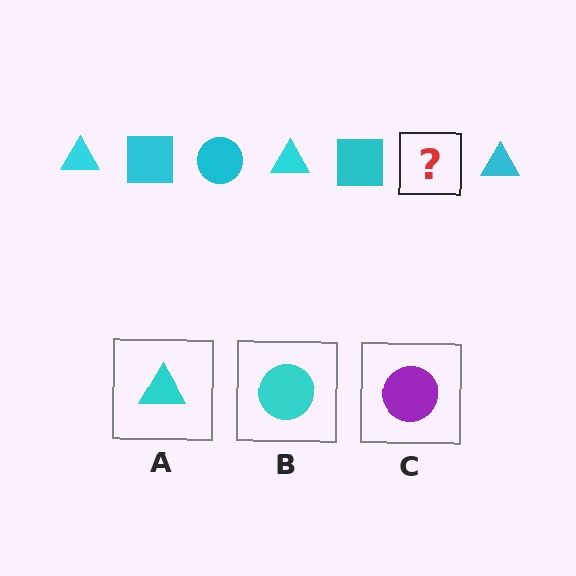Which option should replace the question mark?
Option B.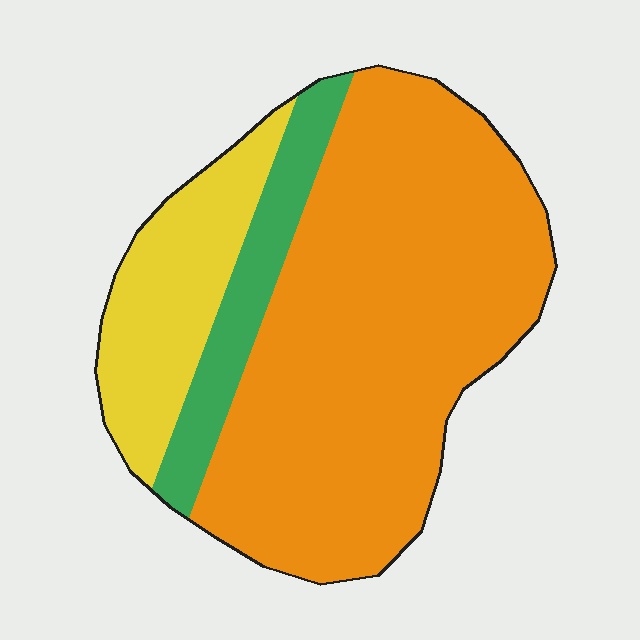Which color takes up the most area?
Orange, at roughly 70%.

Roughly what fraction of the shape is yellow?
Yellow takes up between a sixth and a third of the shape.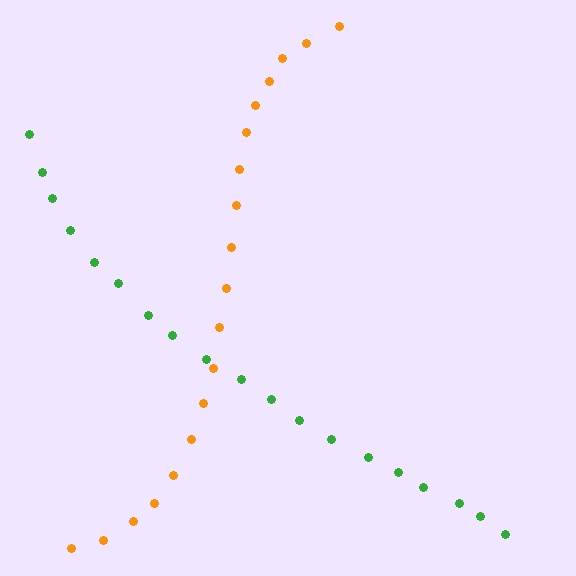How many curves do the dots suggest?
There are 2 distinct paths.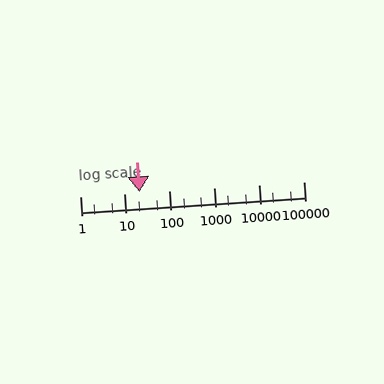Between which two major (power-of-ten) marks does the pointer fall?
The pointer is between 10 and 100.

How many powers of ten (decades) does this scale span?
The scale spans 5 decades, from 1 to 100000.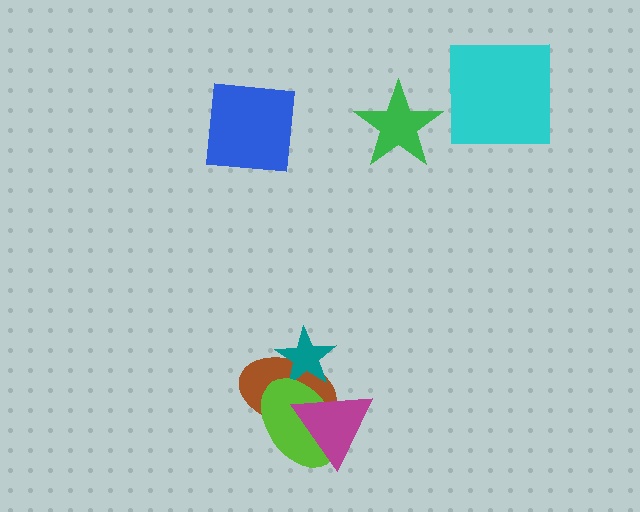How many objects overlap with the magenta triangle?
2 objects overlap with the magenta triangle.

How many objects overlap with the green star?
0 objects overlap with the green star.